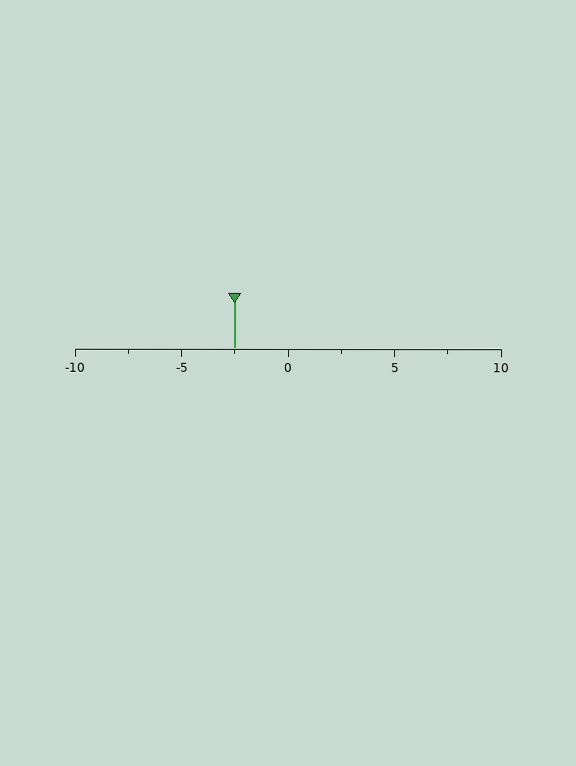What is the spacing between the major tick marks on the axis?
The major ticks are spaced 5 apart.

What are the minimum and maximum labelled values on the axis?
The axis runs from -10 to 10.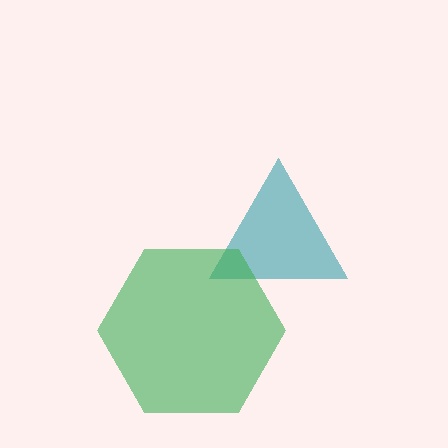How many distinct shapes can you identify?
There are 2 distinct shapes: a teal triangle, a green hexagon.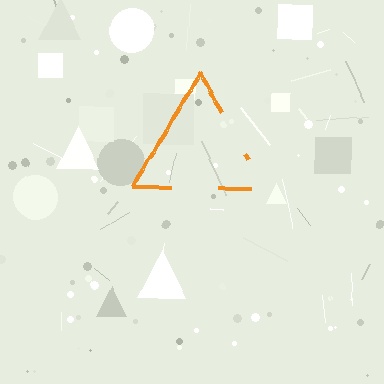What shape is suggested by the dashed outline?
The dashed outline suggests a triangle.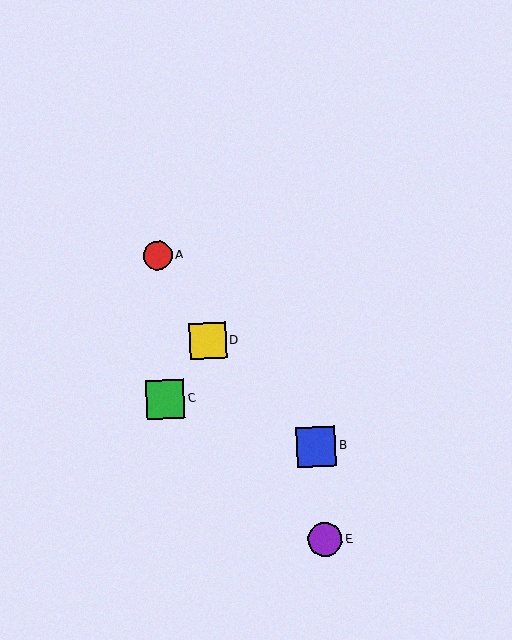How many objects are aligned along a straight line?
3 objects (A, D, E) are aligned along a straight line.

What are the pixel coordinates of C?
Object C is at (165, 399).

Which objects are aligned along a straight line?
Objects A, D, E are aligned along a straight line.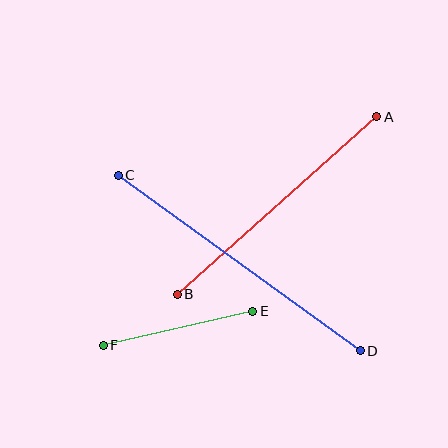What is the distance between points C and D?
The distance is approximately 299 pixels.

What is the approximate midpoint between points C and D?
The midpoint is at approximately (239, 263) pixels.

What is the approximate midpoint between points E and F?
The midpoint is at approximately (178, 328) pixels.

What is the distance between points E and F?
The distance is approximately 153 pixels.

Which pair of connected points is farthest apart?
Points C and D are farthest apart.